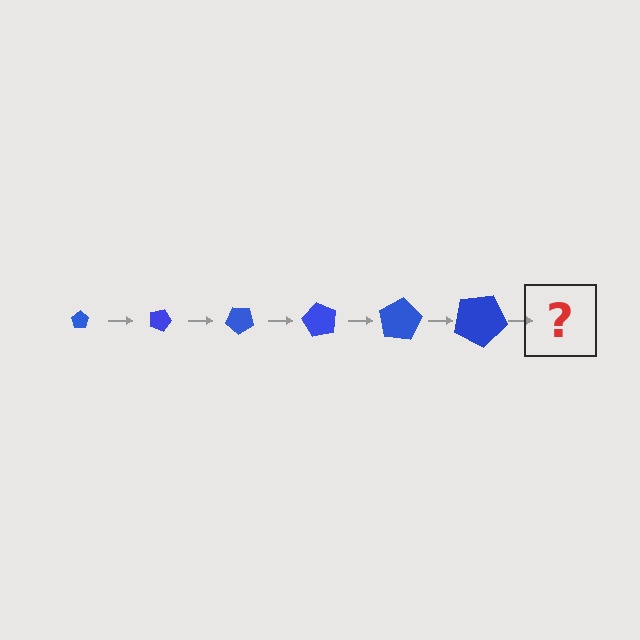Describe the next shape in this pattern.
It should be a pentagon, larger than the previous one and rotated 120 degrees from the start.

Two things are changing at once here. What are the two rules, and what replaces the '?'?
The two rules are that the pentagon grows larger each step and it rotates 20 degrees each step. The '?' should be a pentagon, larger than the previous one and rotated 120 degrees from the start.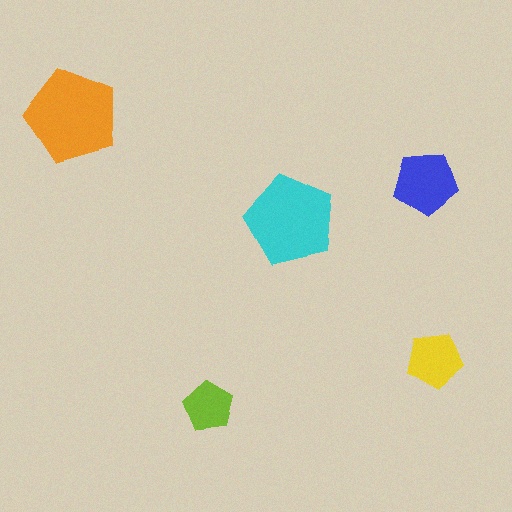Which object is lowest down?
The lime pentagon is bottommost.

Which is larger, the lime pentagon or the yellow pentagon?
The yellow one.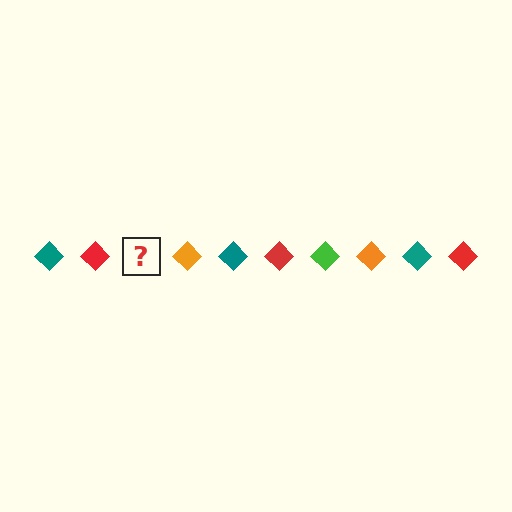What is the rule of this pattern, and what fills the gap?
The rule is that the pattern cycles through teal, red, green, orange diamonds. The gap should be filled with a green diamond.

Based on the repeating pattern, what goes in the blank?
The blank should be a green diamond.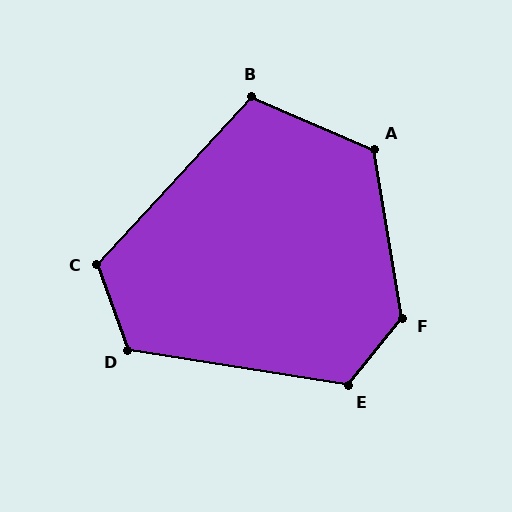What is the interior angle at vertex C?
Approximately 118 degrees (obtuse).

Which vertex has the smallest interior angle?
B, at approximately 109 degrees.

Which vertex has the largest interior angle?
F, at approximately 132 degrees.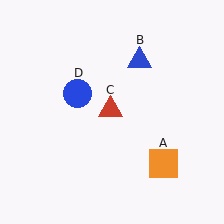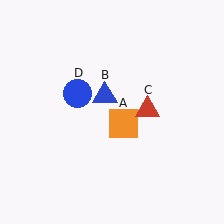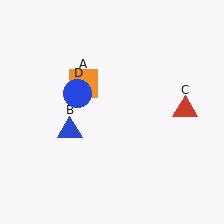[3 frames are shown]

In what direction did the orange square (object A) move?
The orange square (object A) moved up and to the left.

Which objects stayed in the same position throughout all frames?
Blue circle (object D) remained stationary.